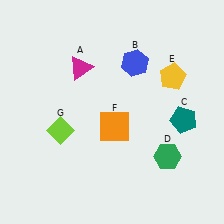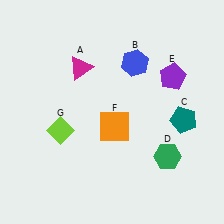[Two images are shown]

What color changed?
The pentagon (E) changed from yellow in Image 1 to purple in Image 2.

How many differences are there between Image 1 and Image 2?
There is 1 difference between the two images.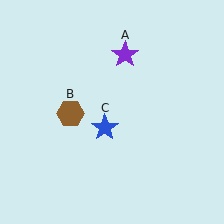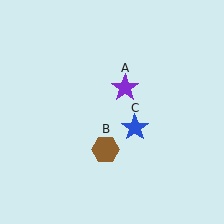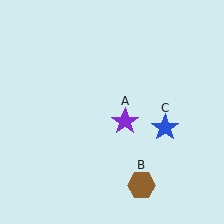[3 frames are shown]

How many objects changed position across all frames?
3 objects changed position: purple star (object A), brown hexagon (object B), blue star (object C).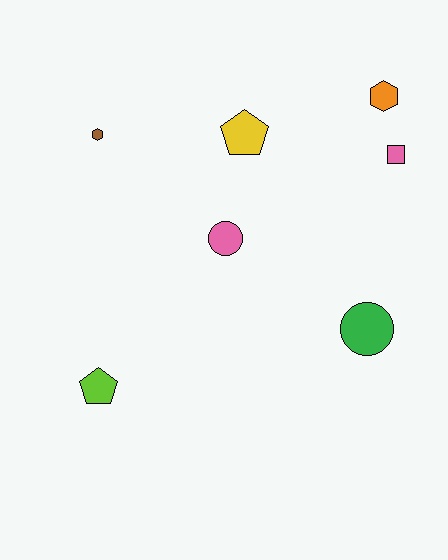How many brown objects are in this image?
There is 1 brown object.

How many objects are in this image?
There are 7 objects.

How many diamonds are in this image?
There are no diamonds.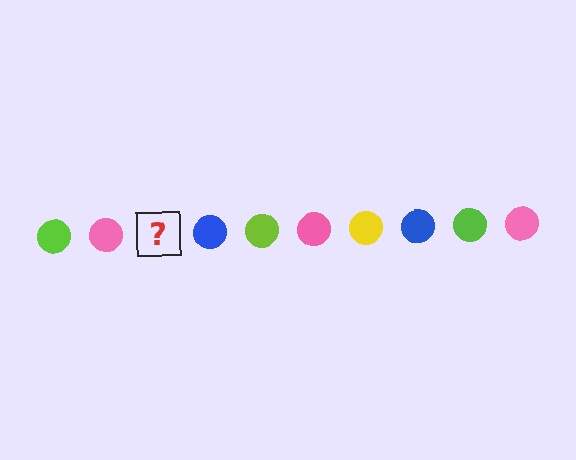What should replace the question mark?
The question mark should be replaced with a yellow circle.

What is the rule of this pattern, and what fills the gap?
The rule is that the pattern cycles through lime, pink, yellow, blue circles. The gap should be filled with a yellow circle.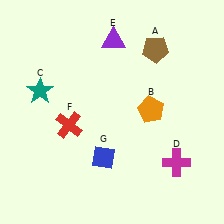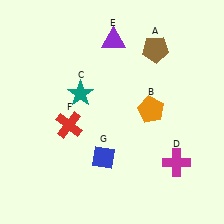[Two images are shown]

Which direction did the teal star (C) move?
The teal star (C) moved right.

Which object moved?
The teal star (C) moved right.